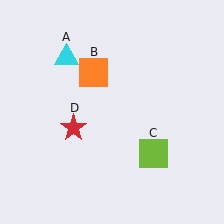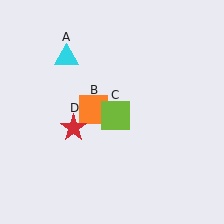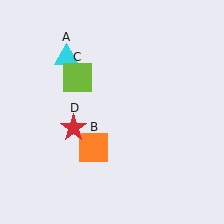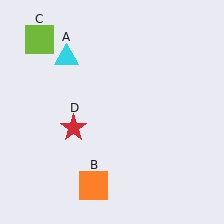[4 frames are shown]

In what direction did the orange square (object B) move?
The orange square (object B) moved down.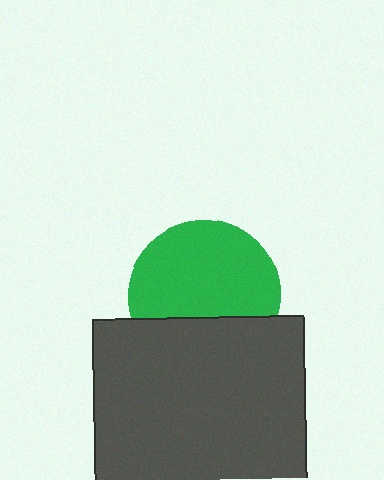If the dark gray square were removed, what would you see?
You would see the complete green circle.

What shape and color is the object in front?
The object in front is a dark gray square.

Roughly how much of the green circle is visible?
Most of it is visible (roughly 68%).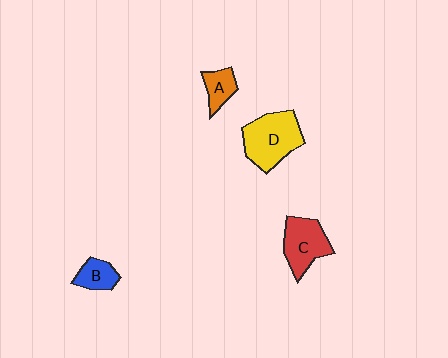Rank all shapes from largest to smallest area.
From largest to smallest: D (yellow), C (red), B (blue), A (orange).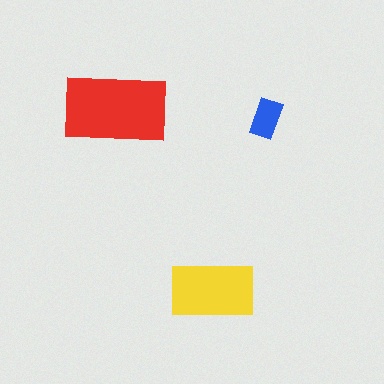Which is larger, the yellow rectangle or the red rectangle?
The red one.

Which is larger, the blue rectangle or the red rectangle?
The red one.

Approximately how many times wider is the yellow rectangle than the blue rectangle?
About 2 times wider.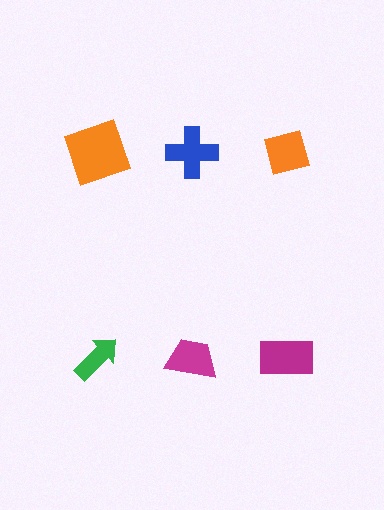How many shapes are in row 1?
3 shapes.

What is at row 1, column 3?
An orange square.